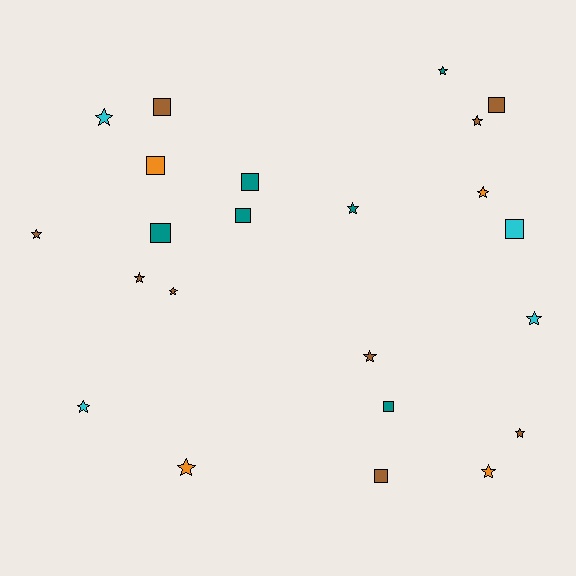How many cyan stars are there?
There are 3 cyan stars.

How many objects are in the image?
There are 23 objects.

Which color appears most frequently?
Brown, with 9 objects.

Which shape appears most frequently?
Star, with 14 objects.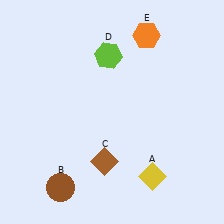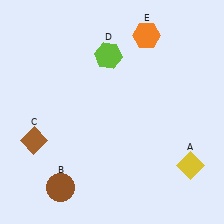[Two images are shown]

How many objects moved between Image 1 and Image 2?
2 objects moved between the two images.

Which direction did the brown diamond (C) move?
The brown diamond (C) moved left.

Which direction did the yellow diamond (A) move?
The yellow diamond (A) moved right.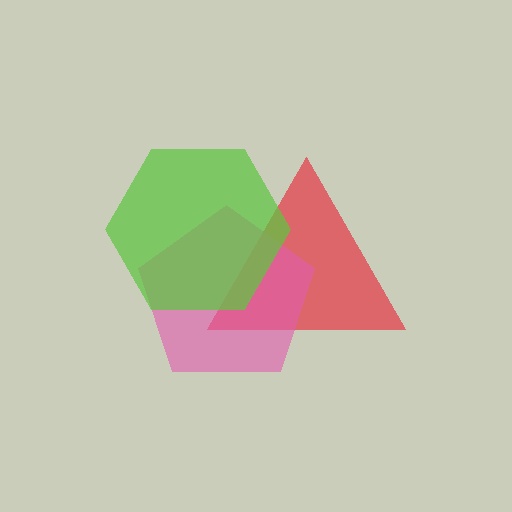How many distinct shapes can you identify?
There are 3 distinct shapes: a red triangle, a pink pentagon, a lime hexagon.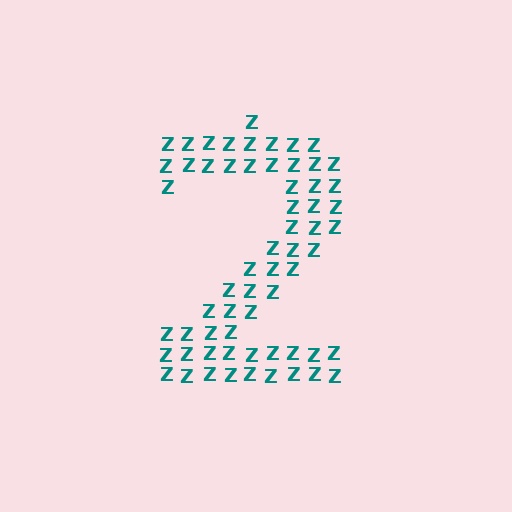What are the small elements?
The small elements are letter Z's.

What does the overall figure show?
The overall figure shows the digit 2.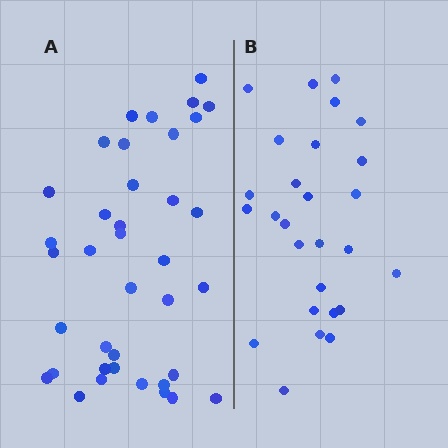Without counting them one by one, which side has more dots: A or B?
Region A (the left region) has more dots.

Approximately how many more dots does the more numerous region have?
Region A has roughly 12 or so more dots than region B.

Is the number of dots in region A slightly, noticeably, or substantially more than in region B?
Region A has noticeably more, but not dramatically so. The ratio is roughly 1.4 to 1.